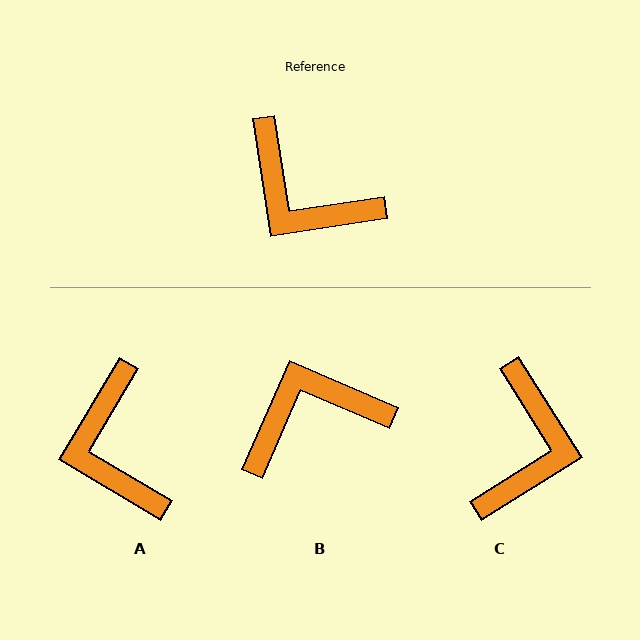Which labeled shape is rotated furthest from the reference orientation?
B, about 122 degrees away.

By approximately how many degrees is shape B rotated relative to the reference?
Approximately 122 degrees clockwise.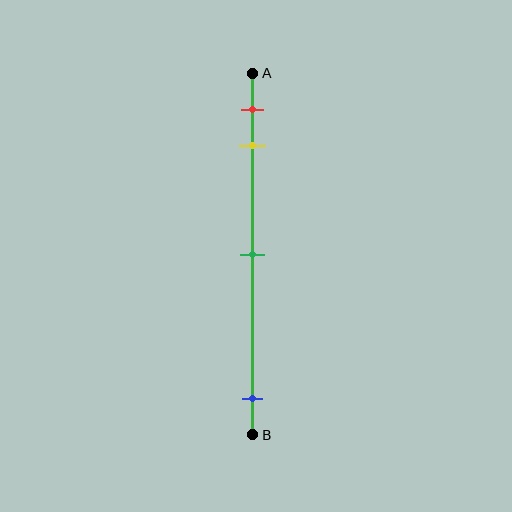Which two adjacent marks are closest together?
The red and yellow marks are the closest adjacent pair.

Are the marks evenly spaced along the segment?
No, the marks are not evenly spaced.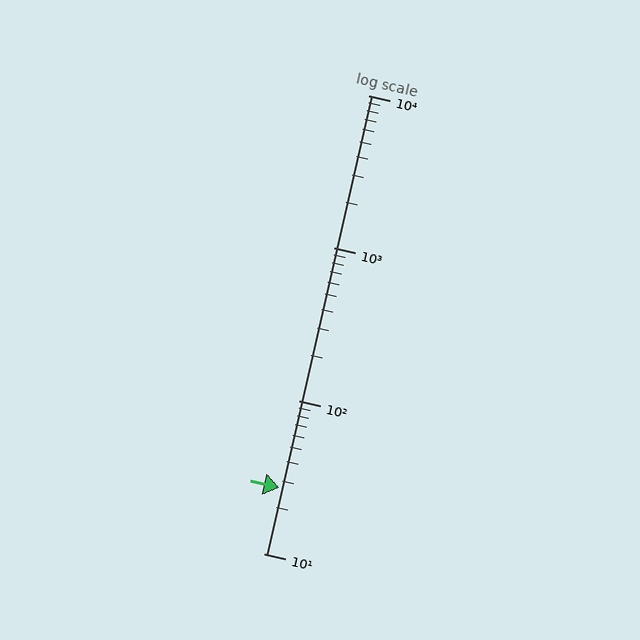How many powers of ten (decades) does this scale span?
The scale spans 3 decades, from 10 to 10000.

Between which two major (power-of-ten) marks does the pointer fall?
The pointer is between 10 and 100.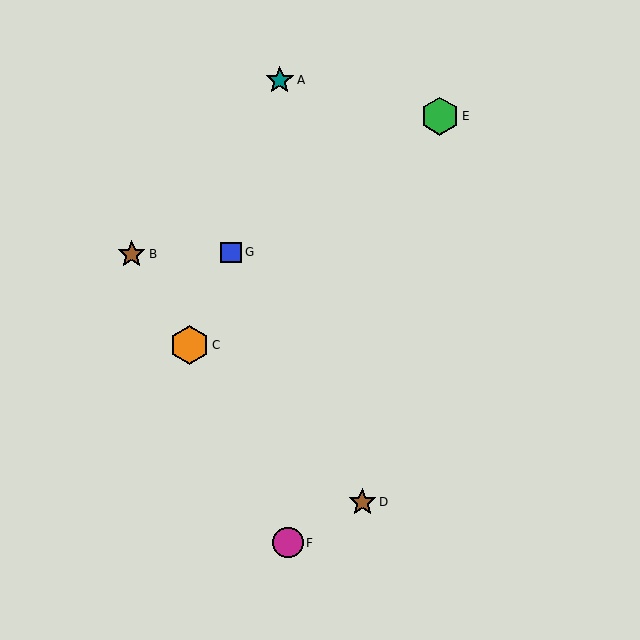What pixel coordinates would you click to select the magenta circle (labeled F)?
Click at (288, 543) to select the magenta circle F.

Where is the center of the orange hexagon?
The center of the orange hexagon is at (189, 345).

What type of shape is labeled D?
Shape D is a brown star.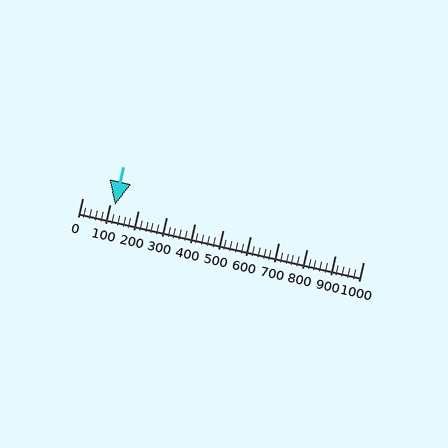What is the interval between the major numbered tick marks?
The major tick marks are spaced 100 units apart.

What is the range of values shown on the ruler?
The ruler shows values from 0 to 1000.